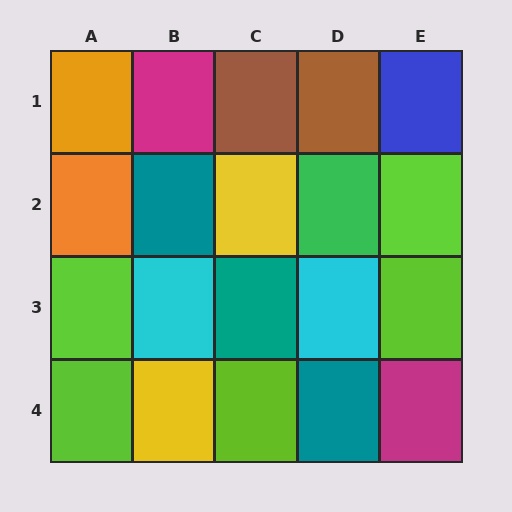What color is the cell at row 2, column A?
Orange.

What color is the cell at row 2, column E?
Lime.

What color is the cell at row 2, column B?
Teal.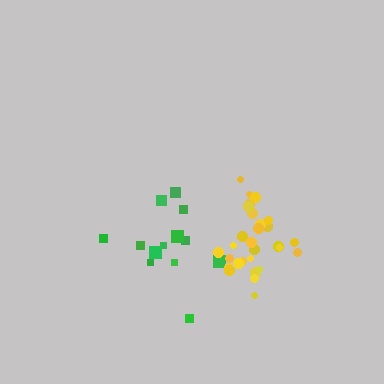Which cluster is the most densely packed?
Yellow.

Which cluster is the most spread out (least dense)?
Green.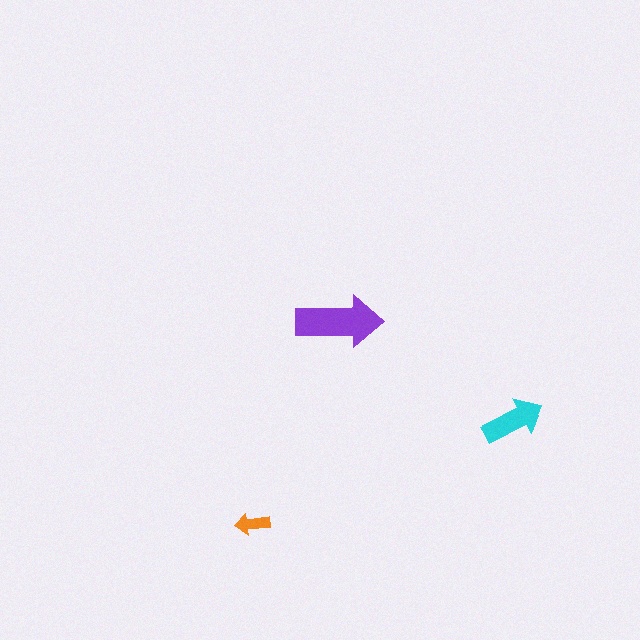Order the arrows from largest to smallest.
the purple one, the cyan one, the orange one.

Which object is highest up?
The purple arrow is topmost.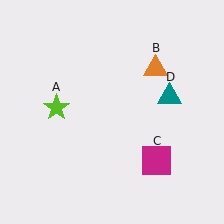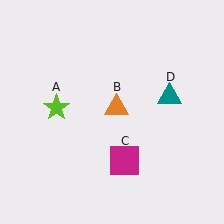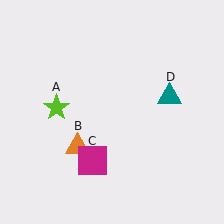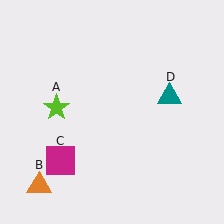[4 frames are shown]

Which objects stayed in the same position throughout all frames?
Lime star (object A) and teal triangle (object D) remained stationary.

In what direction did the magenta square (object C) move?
The magenta square (object C) moved left.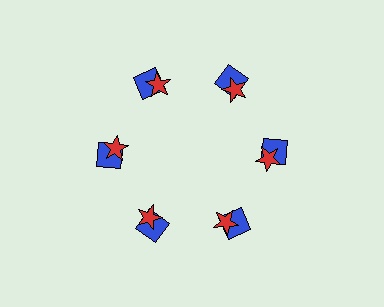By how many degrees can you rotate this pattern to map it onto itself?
The pattern maps onto itself every 60 degrees of rotation.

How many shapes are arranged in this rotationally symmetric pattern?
There are 12 shapes, arranged in 6 groups of 2.